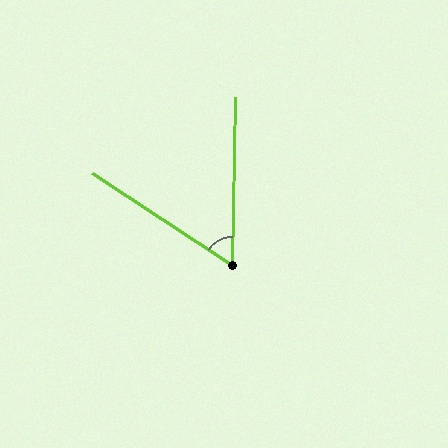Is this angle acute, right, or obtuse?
It is acute.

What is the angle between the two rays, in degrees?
Approximately 58 degrees.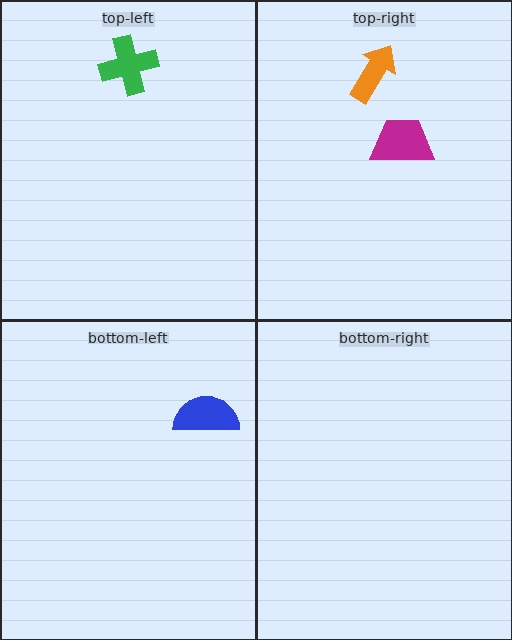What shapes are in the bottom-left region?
The blue semicircle.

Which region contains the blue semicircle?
The bottom-left region.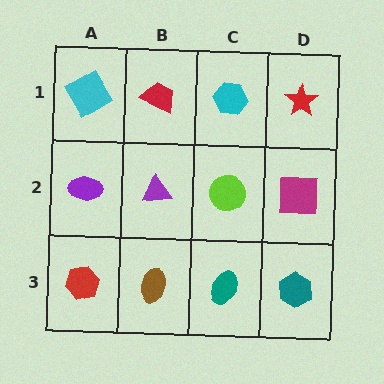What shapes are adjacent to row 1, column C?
A lime circle (row 2, column C), a red trapezoid (row 1, column B), a red star (row 1, column D).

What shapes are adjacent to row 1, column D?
A magenta square (row 2, column D), a cyan hexagon (row 1, column C).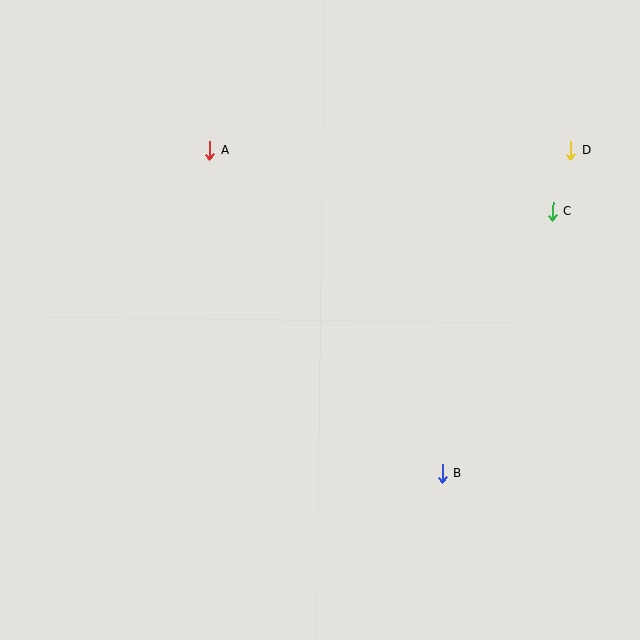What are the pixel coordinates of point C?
Point C is at (552, 211).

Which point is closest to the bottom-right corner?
Point B is closest to the bottom-right corner.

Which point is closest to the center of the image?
Point B at (442, 473) is closest to the center.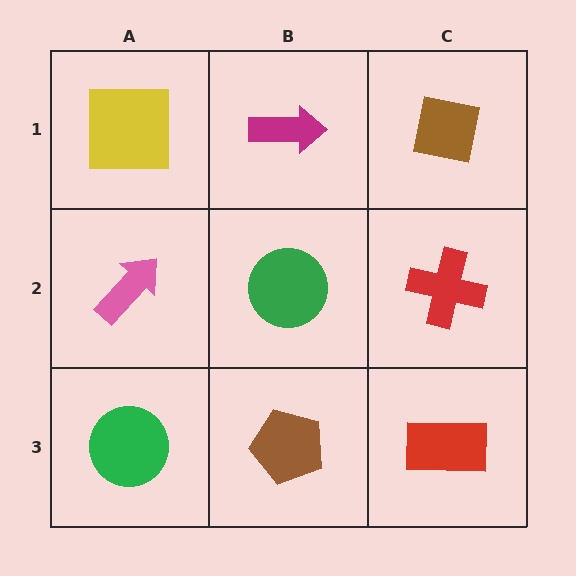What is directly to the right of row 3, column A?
A brown pentagon.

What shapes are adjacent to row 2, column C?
A brown square (row 1, column C), a red rectangle (row 3, column C), a green circle (row 2, column B).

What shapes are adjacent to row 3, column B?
A green circle (row 2, column B), a green circle (row 3, column A), a red rectangle (row 3, column C).